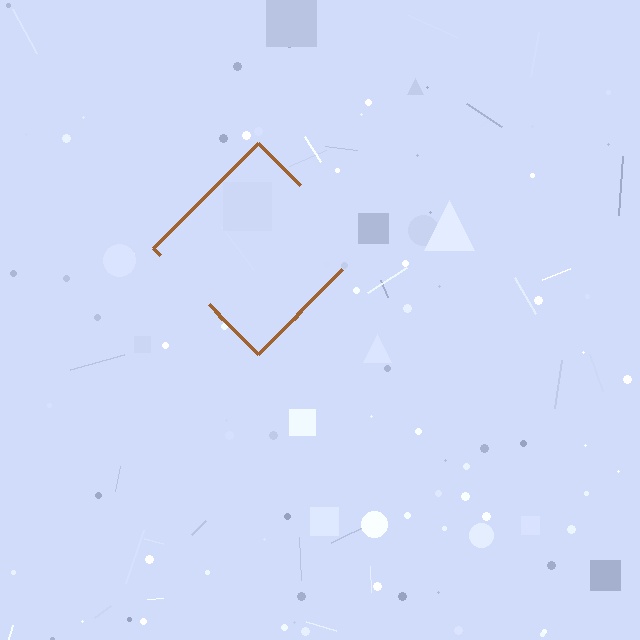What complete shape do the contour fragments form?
The contour fragments form a diamond.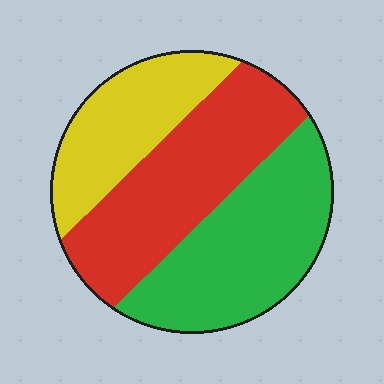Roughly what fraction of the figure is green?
Green covers roughly 40% of the figure.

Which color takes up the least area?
Yellow, at roughly 25%.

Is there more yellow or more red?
Red.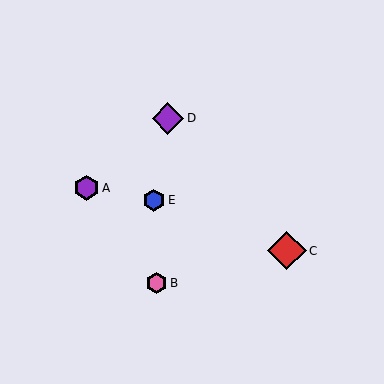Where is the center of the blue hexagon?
The center of the blue hexagon is at (154, 200).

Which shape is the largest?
The red diamond (labeled C) is the largest.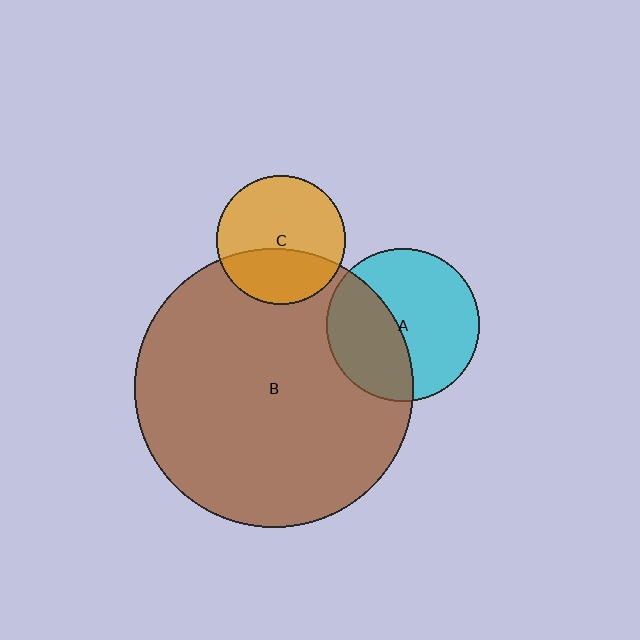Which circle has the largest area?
Circle B (brown).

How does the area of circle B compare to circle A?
Approximately 3.3 times.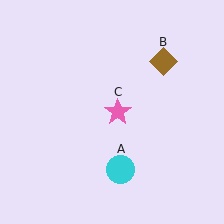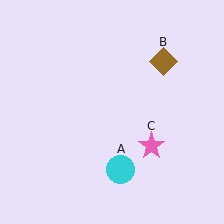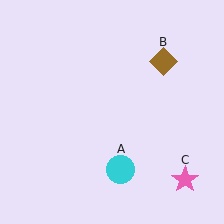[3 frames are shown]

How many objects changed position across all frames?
1 object changed position: pink star (object C).